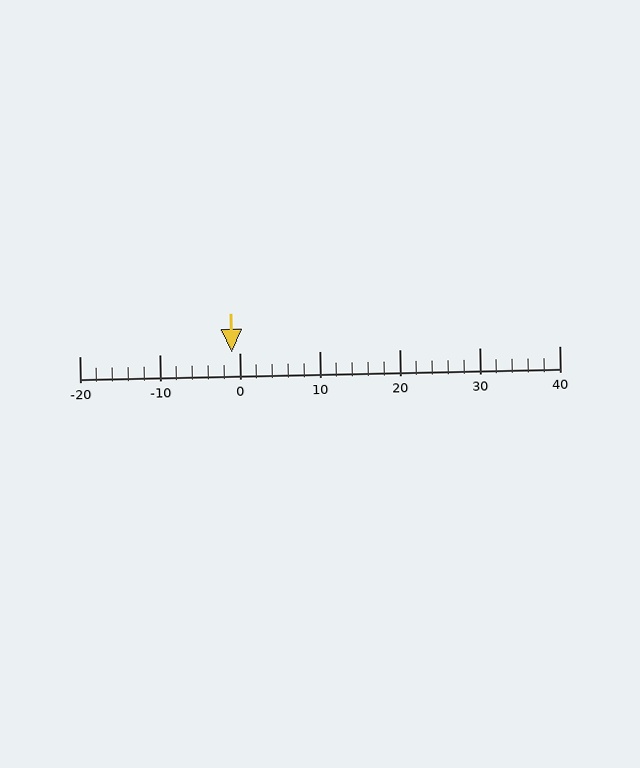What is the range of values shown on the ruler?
The ruler shows values from -20 to 40.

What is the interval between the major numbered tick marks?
The major tick marks are spaced 10 units apart.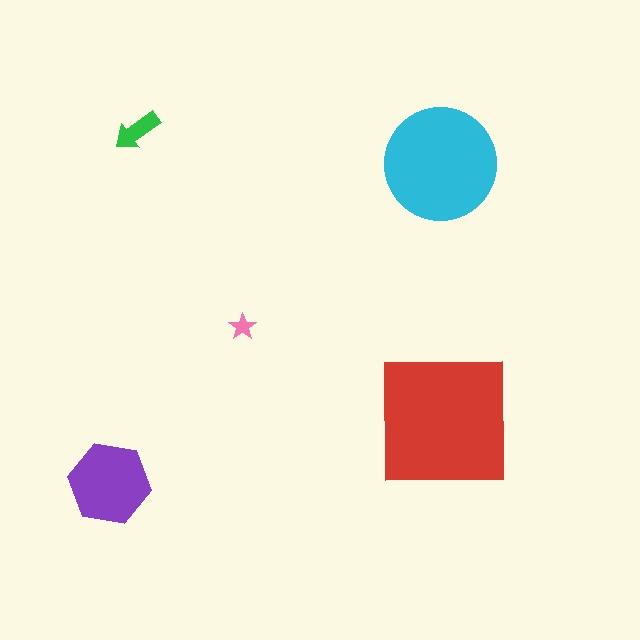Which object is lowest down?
The purple hexagon is bottommost.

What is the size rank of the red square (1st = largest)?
1st.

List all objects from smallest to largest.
The pink star, the green arrow, the purple hexagon, the cyan circle, the red square.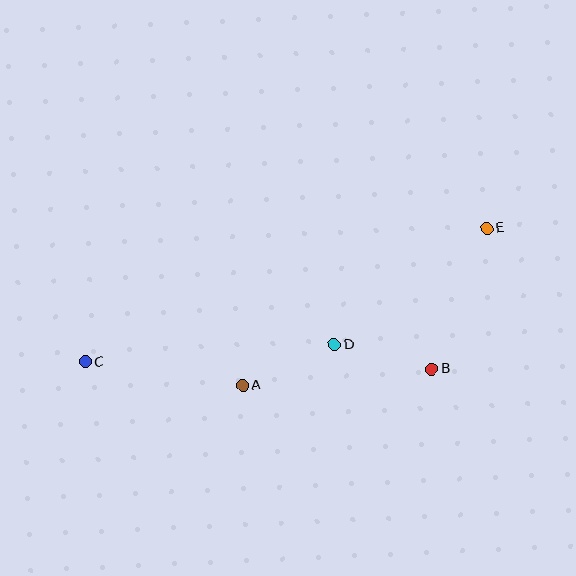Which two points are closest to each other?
Points B and D are closest to each other.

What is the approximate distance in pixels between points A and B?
The distance between A and B is approximately 189 pixels.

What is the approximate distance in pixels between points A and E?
The distance between A and E is approximately 290 pixels.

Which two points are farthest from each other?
Points C and E are farthest from each other.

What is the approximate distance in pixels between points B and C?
The distance between B and C is approximately 346 pixels.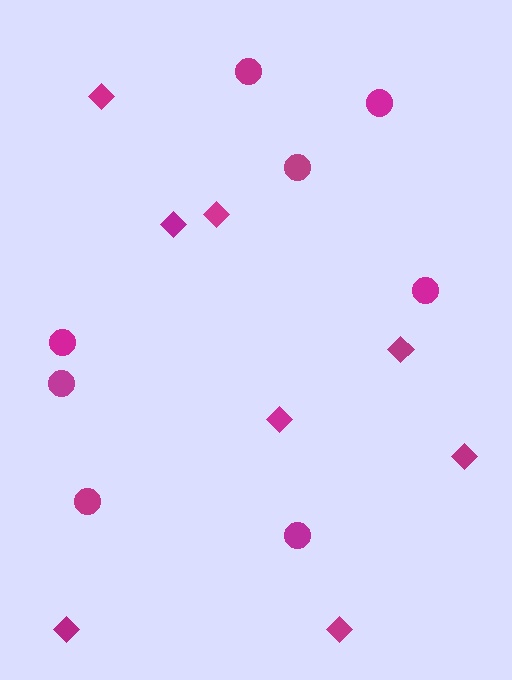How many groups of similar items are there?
There are 2 groups: one group of circles (8) and one group of diamonds (8).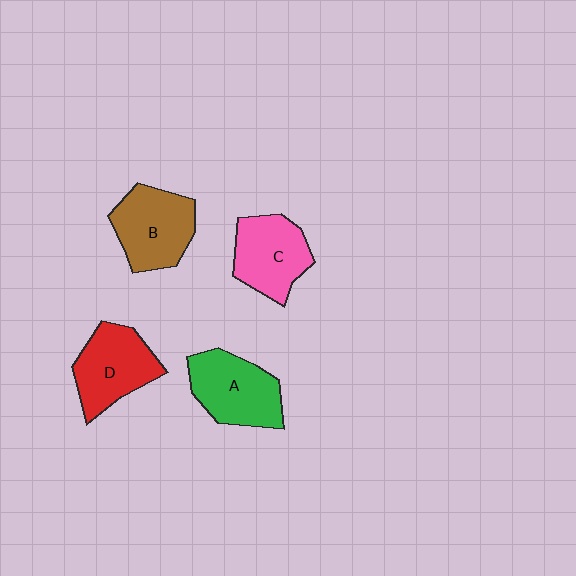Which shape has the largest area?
Shape A (green).